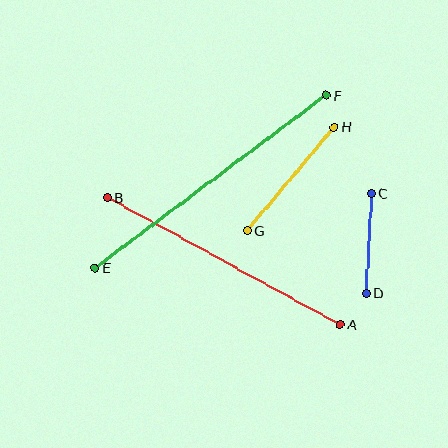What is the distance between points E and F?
The distance is approximately 289 pixels.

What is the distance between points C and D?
The distance is approximately 100 pixels.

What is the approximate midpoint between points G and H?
The midpoint is at approximately (290, 179) pixels.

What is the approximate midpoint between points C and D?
The midpoint is at approximately (369, 244) pixels.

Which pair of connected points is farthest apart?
Points E and F are farthest apart.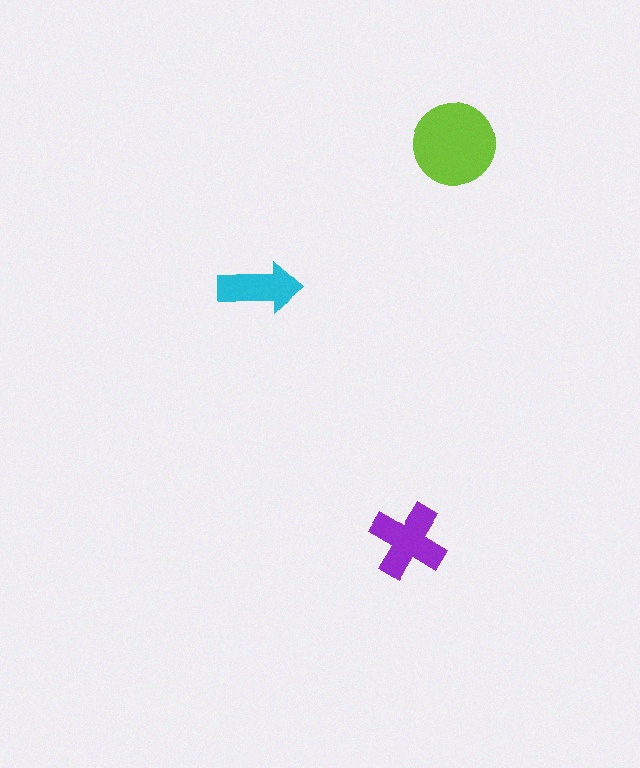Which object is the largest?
The lime circle.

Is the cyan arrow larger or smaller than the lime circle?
Smaller.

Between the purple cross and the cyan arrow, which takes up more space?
The purple cross.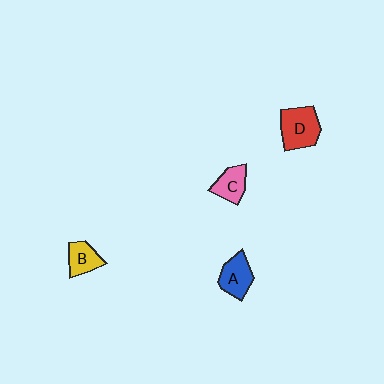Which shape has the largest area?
Shape D (red).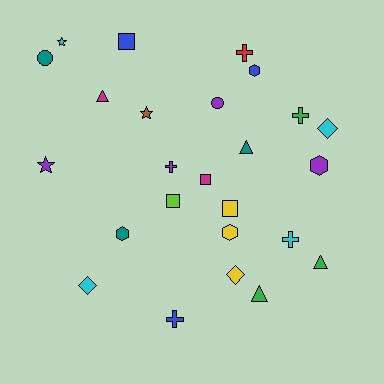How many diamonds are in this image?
There are 3 diamonds.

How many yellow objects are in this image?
There are 3 yellow objects.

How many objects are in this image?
There are 25 objects.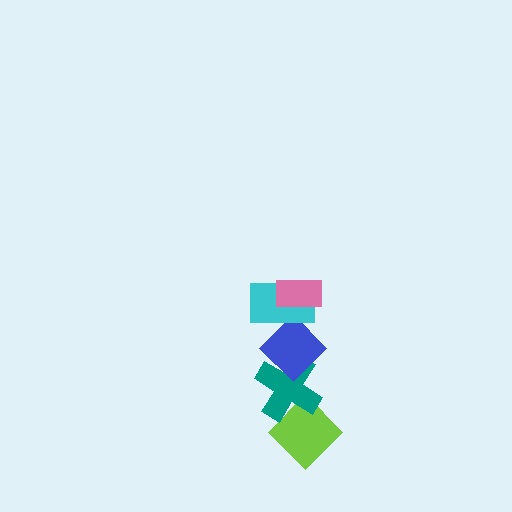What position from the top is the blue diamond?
The blue diamond is 3rd from the top.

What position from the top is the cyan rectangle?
The cyan rectangle is 2nd from the top.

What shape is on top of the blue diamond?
The cyan rectangle is on top of the blue diamond.